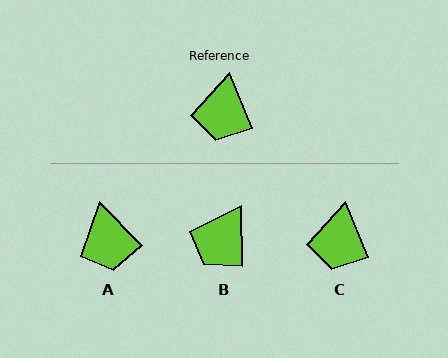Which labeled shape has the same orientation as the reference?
C.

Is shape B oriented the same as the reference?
No, it is off by about 22 degrees.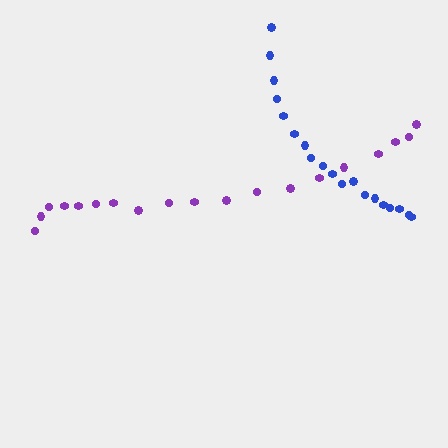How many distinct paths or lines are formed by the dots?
There are 2 distinct paths.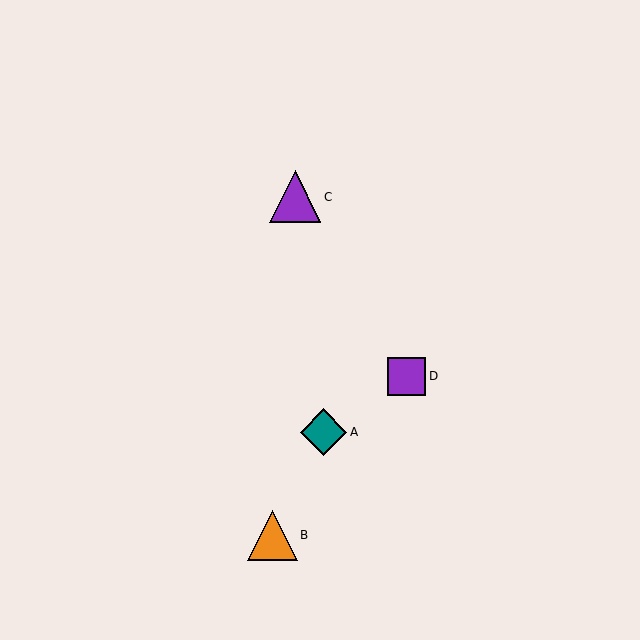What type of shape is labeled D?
Shape D is a purple square.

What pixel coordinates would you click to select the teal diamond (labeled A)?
Click at (324, 432) to select the teal diamond A.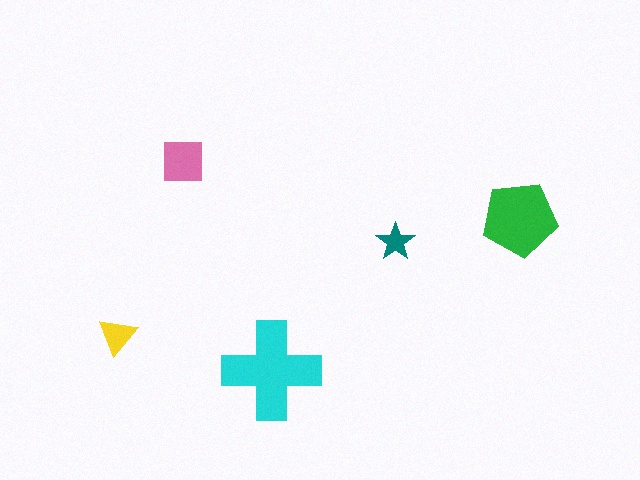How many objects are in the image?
There are 5 objects in the image.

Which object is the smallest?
The teal star.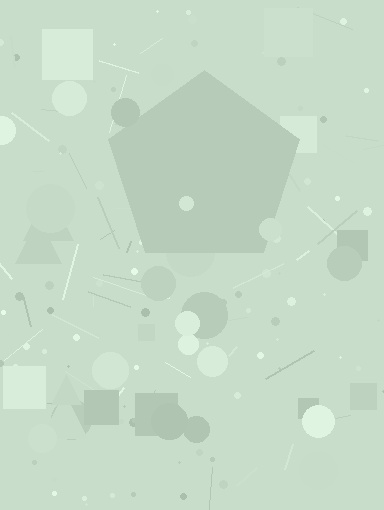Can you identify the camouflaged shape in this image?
The camouflaged shape is a pentagon.